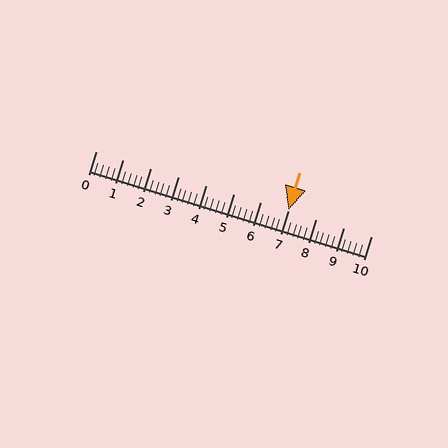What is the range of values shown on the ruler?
The ruler shows values from 0 to 10.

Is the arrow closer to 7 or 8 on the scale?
The arrow is closer to 7.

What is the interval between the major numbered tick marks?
The major tick marks are spaced 1 units apart.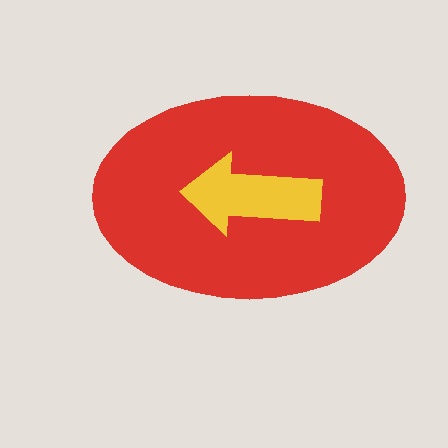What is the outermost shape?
The red ellipse.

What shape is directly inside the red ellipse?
The yellow arrow.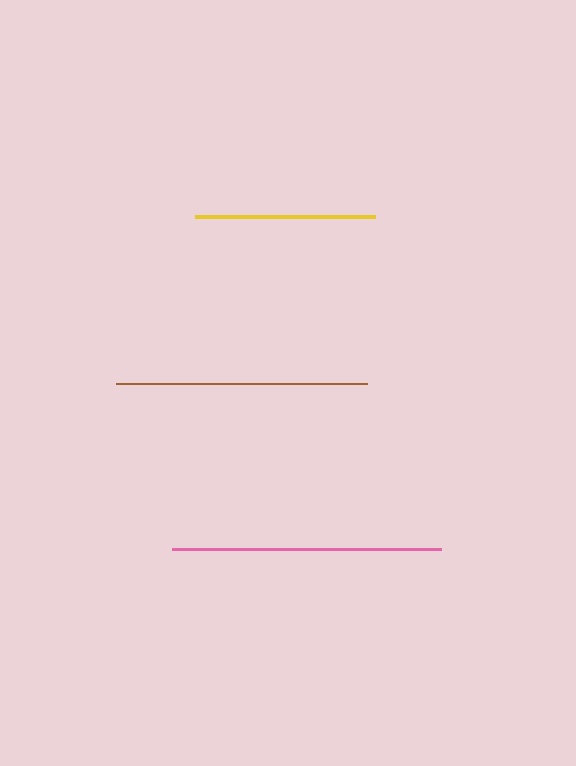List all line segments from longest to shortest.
From longest to shortest: pink, brown, yellow.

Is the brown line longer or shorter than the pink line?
The pink line is longer than the brown line.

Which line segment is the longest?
The pink line is the longest at approximately 269 pixels.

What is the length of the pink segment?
The pink segment is approximately 269 pixels long.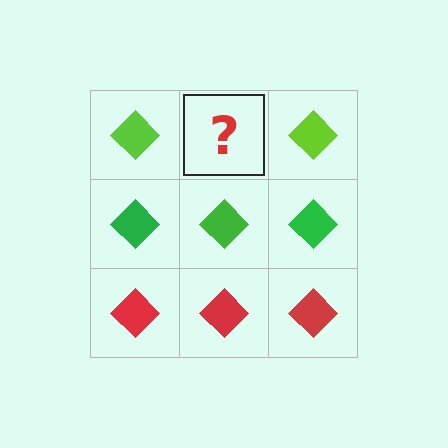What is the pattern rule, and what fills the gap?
The rule is that each row has a consistent color. The gap should be filled with a lime diamond.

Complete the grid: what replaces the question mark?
The question mark should be replaced with a lime diamond.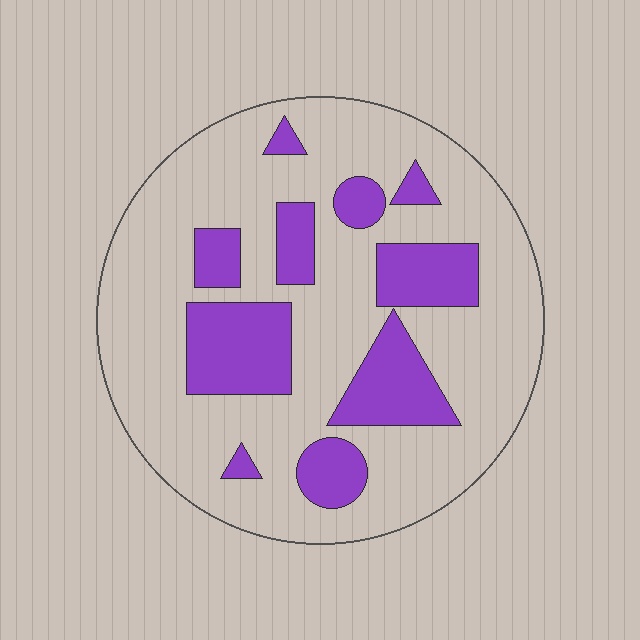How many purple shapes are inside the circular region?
10.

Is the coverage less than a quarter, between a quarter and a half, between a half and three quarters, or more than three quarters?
Between a quarter and a half.